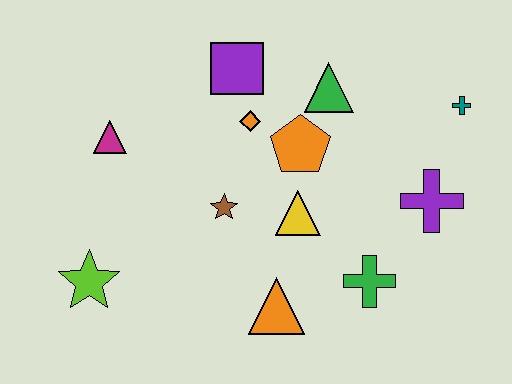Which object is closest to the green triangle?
The orange pentagon is closest to the green triangle.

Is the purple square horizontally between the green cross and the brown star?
Yes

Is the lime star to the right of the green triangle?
No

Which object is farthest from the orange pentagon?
The lime star is farthest from the orange pentagon.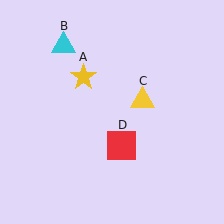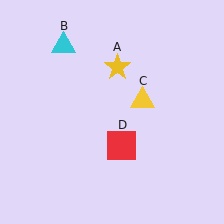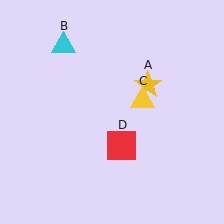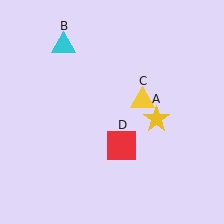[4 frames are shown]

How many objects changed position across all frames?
1 object changed position: yellow star (object A).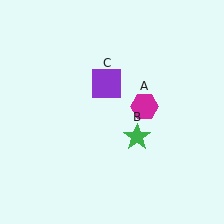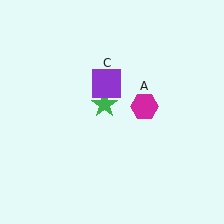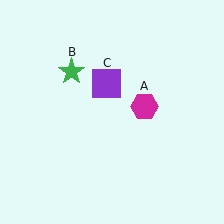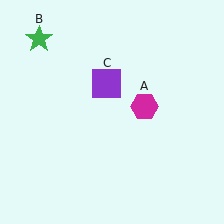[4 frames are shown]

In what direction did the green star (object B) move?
The green star (object B) moved up and to the left.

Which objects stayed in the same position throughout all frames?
Magenta hexagon (object A) and purple square (object C) remained stationary.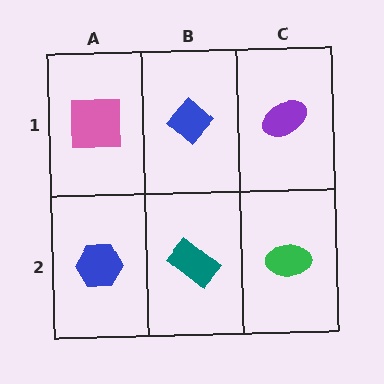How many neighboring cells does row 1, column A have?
2.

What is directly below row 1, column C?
A green ellipse.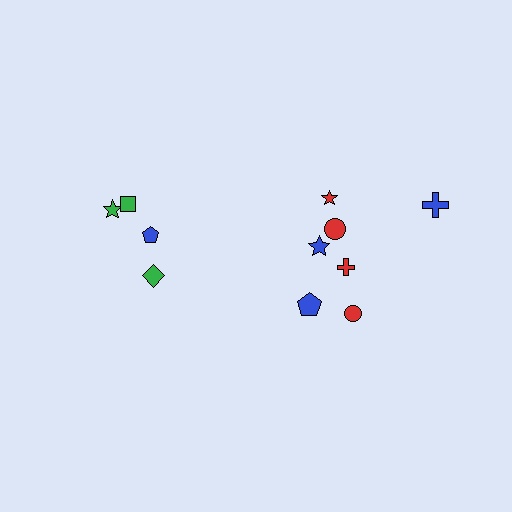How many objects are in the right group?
There are 7 objects.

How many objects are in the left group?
There are 4 objects.